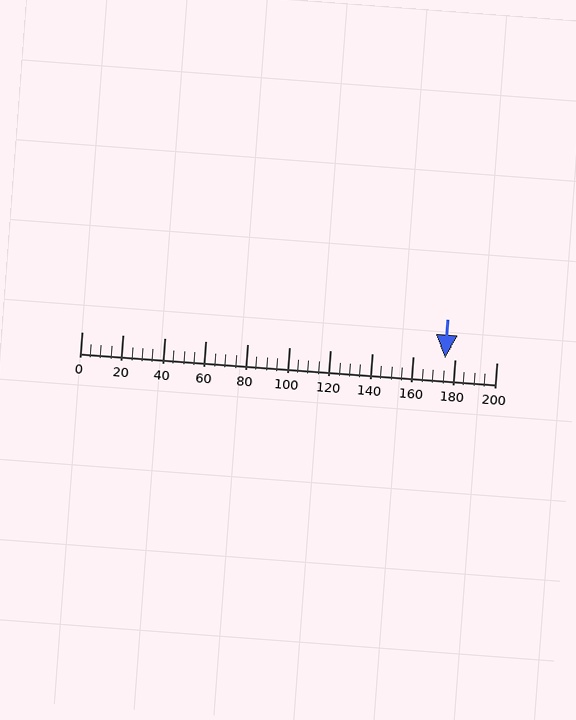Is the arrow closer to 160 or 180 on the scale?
The arrow is closer to 180.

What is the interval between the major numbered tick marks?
The major tick marks are spaced 20 units apart.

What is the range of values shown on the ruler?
The ruler shows values from 0 to 200.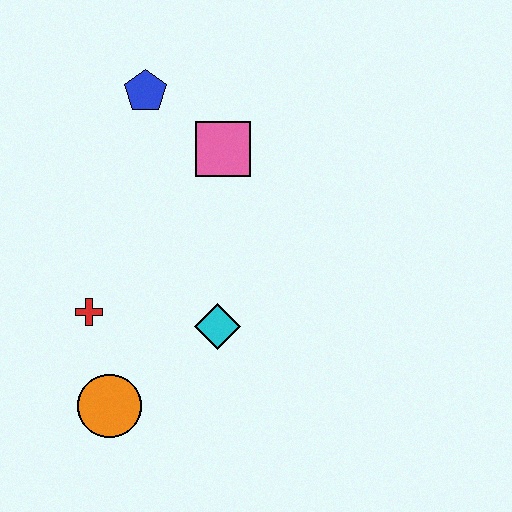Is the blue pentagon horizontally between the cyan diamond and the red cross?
Yes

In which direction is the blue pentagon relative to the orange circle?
The blue pentagon is above the orange circle.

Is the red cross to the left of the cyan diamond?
Yes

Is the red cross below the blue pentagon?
Yes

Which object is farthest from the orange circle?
The blue pentagon is farthest from the orange circle.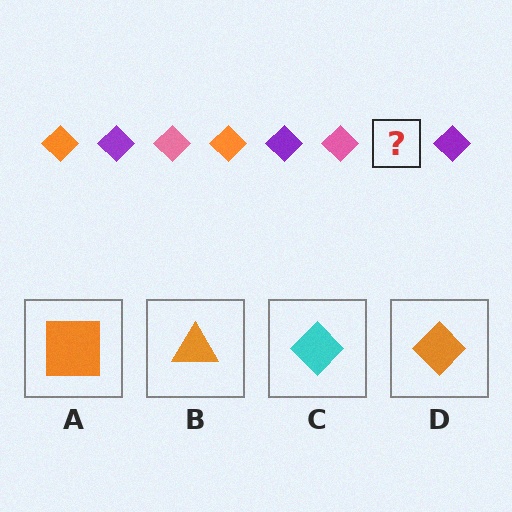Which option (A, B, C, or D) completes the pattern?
D.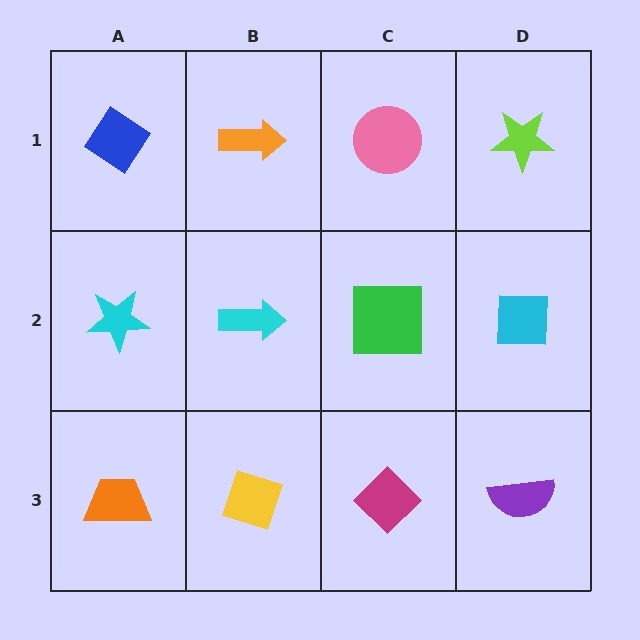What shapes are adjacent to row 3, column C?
A green square (row 2, column C), a yellow diamond (row 3, column B), a purple semicircle (row 3, column D).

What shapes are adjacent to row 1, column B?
A cyan arrow (row 2, column B), a blue diamond (row 1, column A), a pink circle (row 1, column C).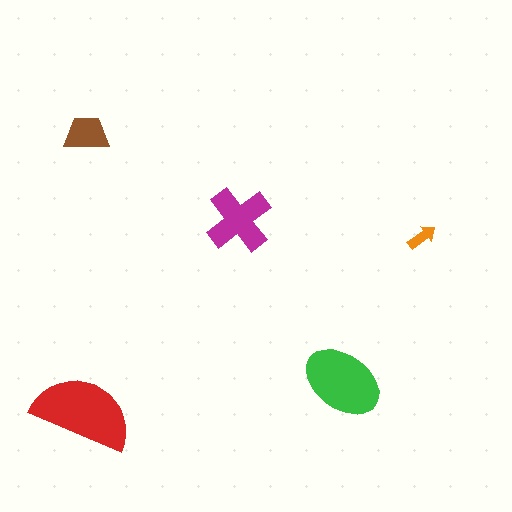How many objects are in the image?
There are 5 objects in the image.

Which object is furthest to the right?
The orange arrow is rightmost.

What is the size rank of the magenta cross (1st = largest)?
3rd.